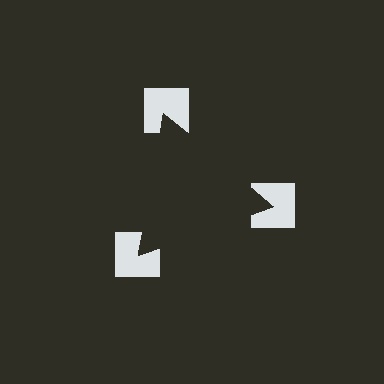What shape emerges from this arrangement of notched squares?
An illusory triangle — its edges are inferred from the aligned wedge cuts in the notched squares, not physically drawn.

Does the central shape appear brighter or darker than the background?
It typically appears slightly darker than the background, even though no actual brightness change is drawn.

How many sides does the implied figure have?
3 sides.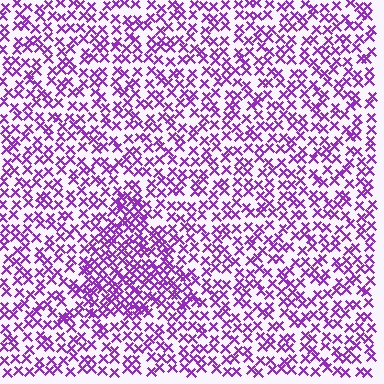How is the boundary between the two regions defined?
The boundary is defined by a change in element density (approximately 1.8x ratio). All elements are the same color, size, and shape.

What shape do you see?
I see a triangle.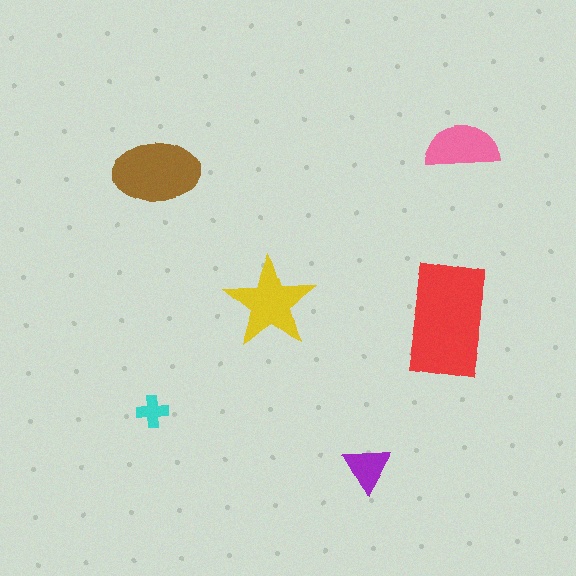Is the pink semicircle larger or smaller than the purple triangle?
Larger.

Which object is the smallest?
The cyan cross.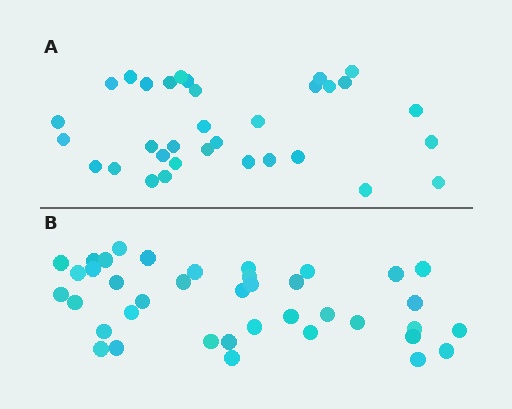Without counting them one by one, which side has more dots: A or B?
Region B (the bottom region) has more dots.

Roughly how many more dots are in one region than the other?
Region B has about 6 more dots than region A.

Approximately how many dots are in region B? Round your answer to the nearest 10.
About 40 dots. (The exact count is 39, which rounds to 40.)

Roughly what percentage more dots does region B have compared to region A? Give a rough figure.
About 20% more.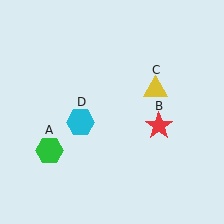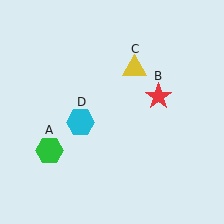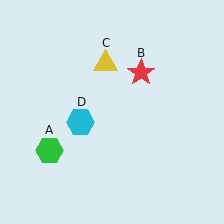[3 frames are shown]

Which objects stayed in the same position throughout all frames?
Green hexagon (object A) and cyan hexagon (object D) remained stationary.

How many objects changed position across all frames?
2 objects changed position: red star (object B), yellow triangle (object C).